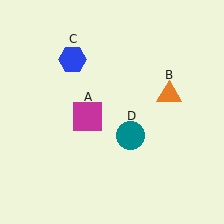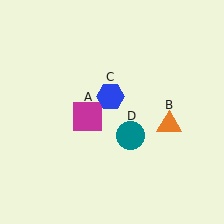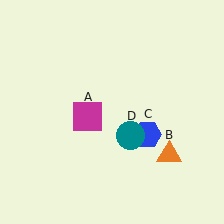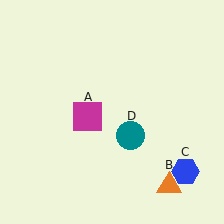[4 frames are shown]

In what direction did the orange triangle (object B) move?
The orange triangle (object B) moved down.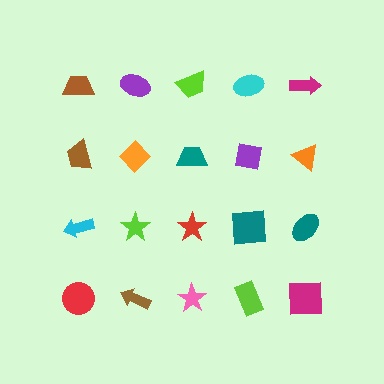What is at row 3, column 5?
A teal ellipse.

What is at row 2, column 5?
An orange triangle.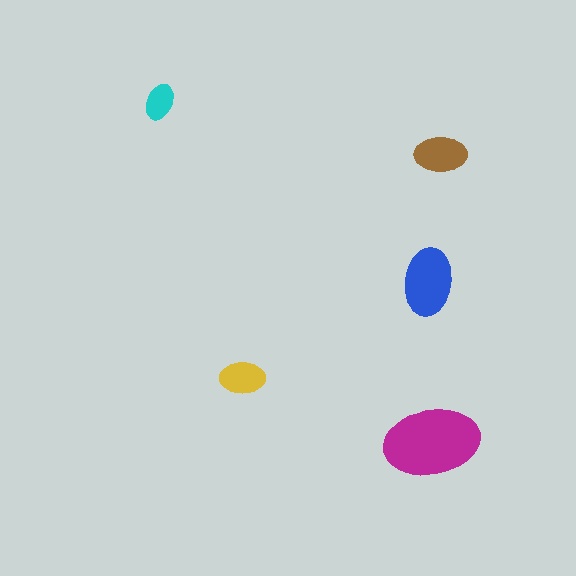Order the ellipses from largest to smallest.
the magenta one, the blue one, the brown one, the yellow one, the cyan one.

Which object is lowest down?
The magenta ellipse is bottommost.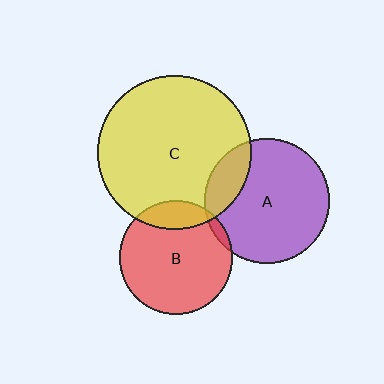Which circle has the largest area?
Circle C (yellow).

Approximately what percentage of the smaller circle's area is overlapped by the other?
Approximately 20%.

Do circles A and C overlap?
Yes.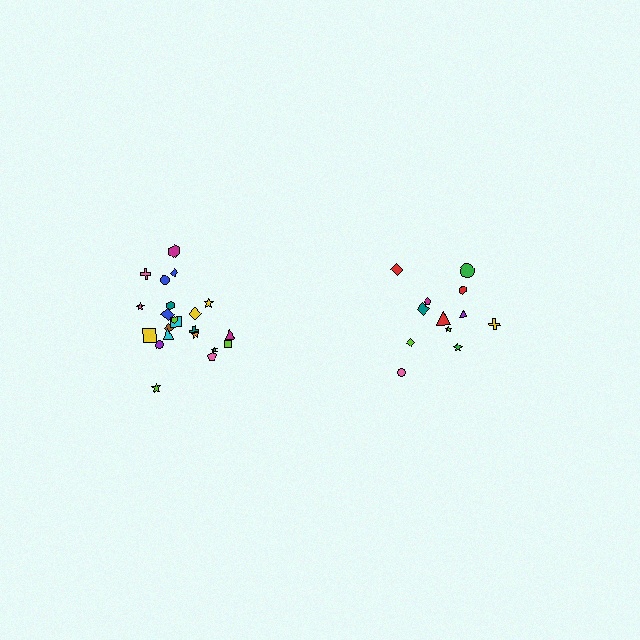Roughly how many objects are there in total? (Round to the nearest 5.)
Roughly 35 objects in total.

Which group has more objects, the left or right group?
The left group.